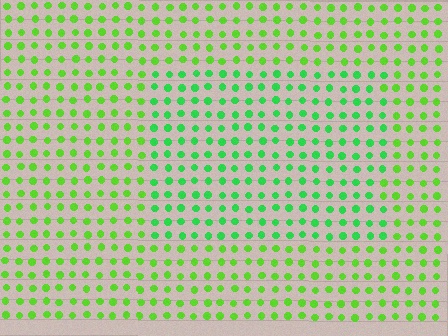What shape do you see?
I see a rectangle.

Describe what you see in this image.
The image is filled with small lime elements in a uniform arrangement. A rectangle-shaped region is visible where the elements are tinted to a slightly different hue, forming a subtle color boundary.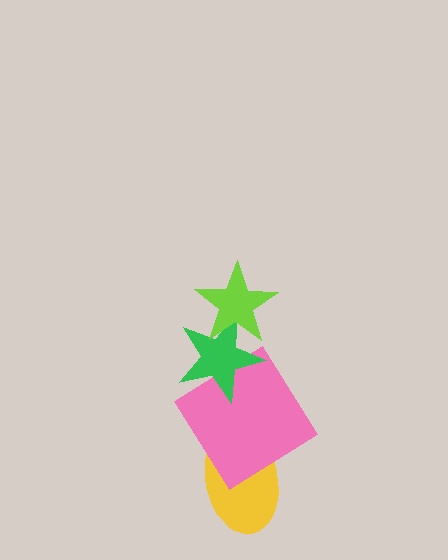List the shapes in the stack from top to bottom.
From top to bottom: the lime star, the green star, the pink diamond, the yellow ellipse.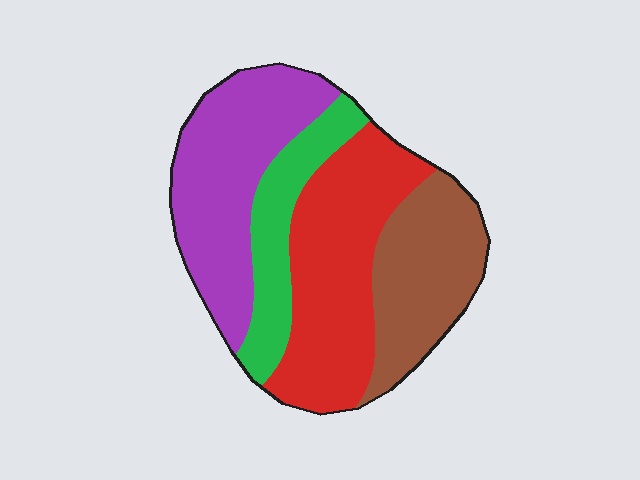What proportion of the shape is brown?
Brown takes up about one fifth (1/5) of the shape.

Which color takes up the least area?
Green, at roughly 15%.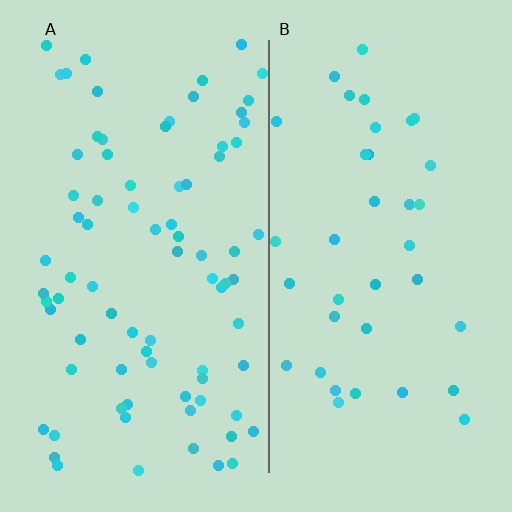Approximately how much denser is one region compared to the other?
Approximately 2.1× — region A over region B.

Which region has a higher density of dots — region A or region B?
A (the left).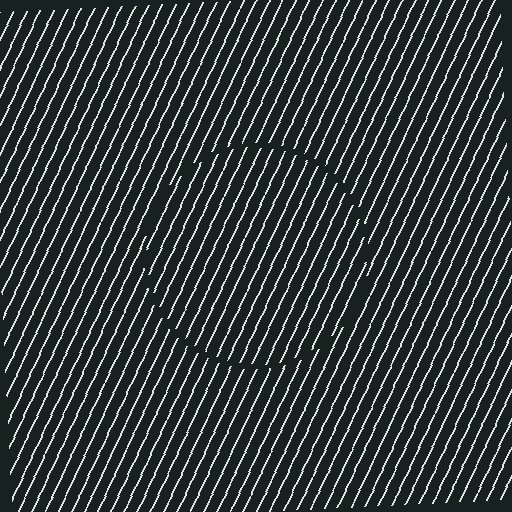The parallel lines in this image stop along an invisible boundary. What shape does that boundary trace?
An illusory circle. The interior of the shape contains the same grating, shifted by half a period — the contour is defined by the phase discontinuity where line-ends from the inner and outer gratings abut.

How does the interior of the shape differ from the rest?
The interior of the shape contains the same grating, shifted by half a period — the contour is defined by the phase discontinuity where line-ends from the inner and outer gratings abut.